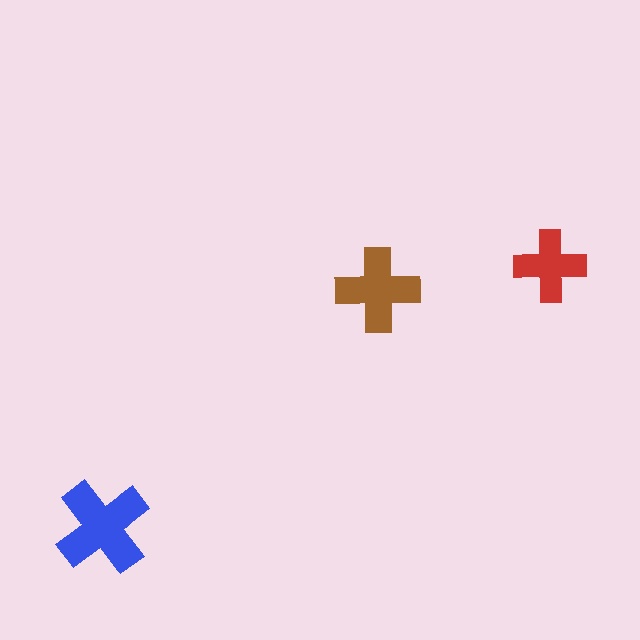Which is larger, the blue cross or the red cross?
The blue one.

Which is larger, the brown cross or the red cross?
The brown one.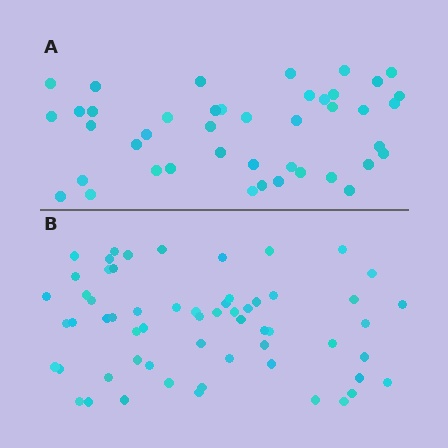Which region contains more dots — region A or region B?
Region B (the bottom region) has more dots.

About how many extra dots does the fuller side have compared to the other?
Region B has approximately 15 more dots than region A.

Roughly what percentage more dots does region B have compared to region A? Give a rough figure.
About 40% more.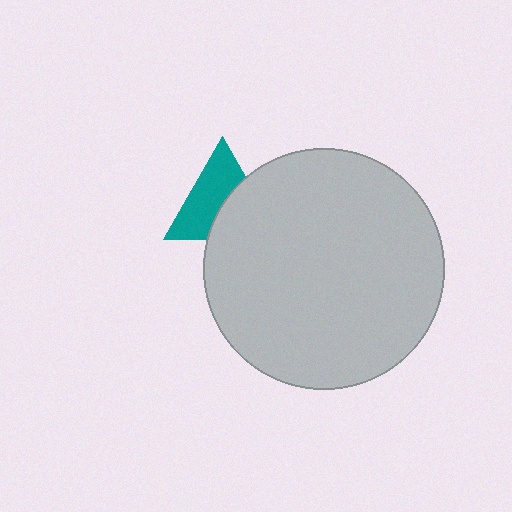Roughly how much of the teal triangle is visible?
About half of it is visible (roughly 57%).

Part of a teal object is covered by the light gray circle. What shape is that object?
It is a triangle.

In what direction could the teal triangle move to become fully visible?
The teal triangle could move toward the upper-left. That would shift it out from behind the light gray circle entirely.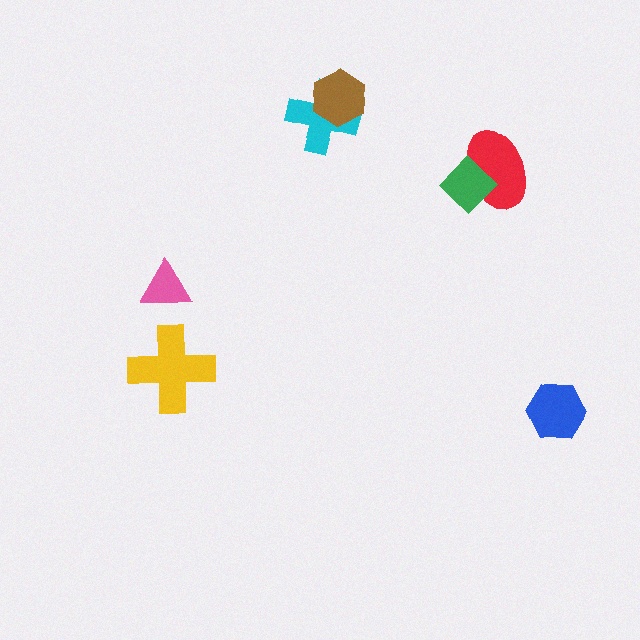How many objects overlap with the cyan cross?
1 object overlaps with the cyan cross.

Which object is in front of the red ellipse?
The green diamond is in front of the red ellipse.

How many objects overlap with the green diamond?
1 object overlaps with the green diamond.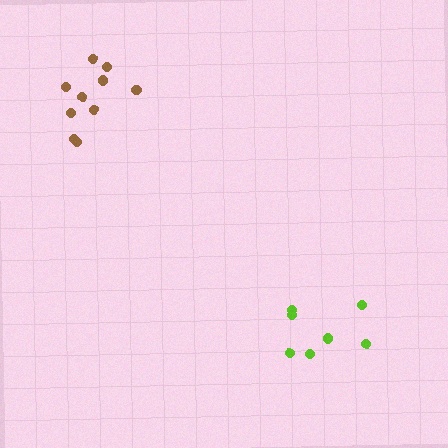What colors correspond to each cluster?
The clusters are colored: lime, brown.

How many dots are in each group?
Group 1: 7 dots, Group 2: 10 dots (17 total).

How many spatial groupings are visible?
There are 2 spatial groupings.